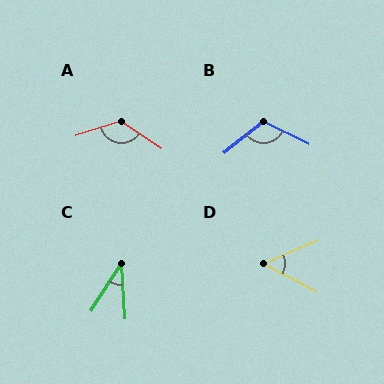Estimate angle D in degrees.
Approximately 51 degrees.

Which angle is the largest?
A, at approximately 129 degrees.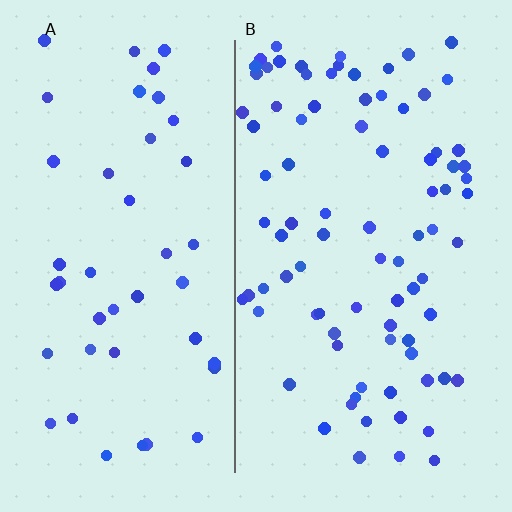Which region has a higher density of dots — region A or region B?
B (the right).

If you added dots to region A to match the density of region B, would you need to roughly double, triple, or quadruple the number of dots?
Approximately double.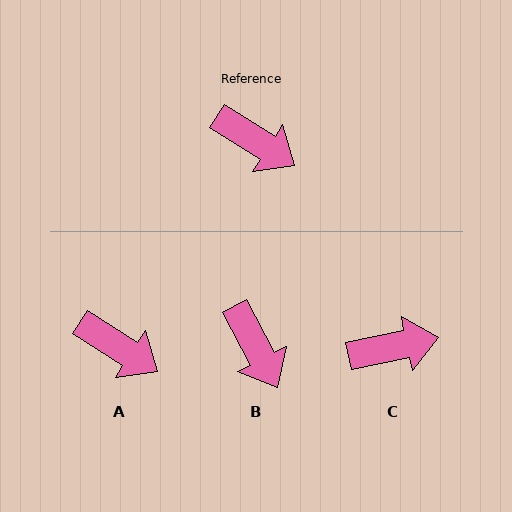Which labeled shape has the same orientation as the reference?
A.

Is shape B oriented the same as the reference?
No, it is off by about 30 degrees.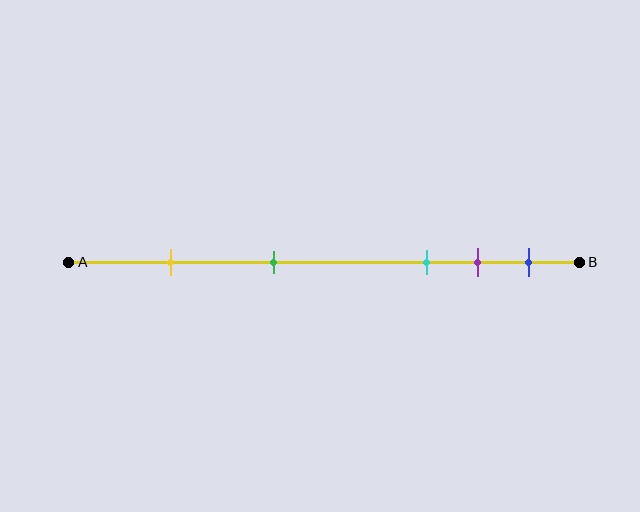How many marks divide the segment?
There are 5 marks dividing the segment.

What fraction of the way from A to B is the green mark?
The green mark is approximately 40% (0.4) of the way from A to B.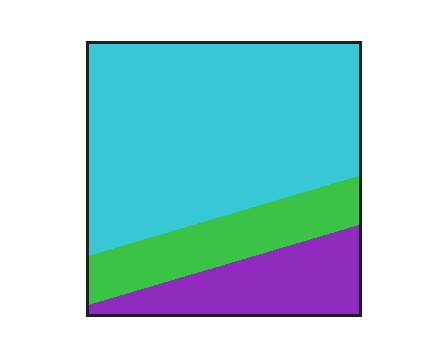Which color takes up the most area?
Cyan, at roughly 65%.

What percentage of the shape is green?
Green takes up less than a quarter of the shape.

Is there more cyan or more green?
Cyan.